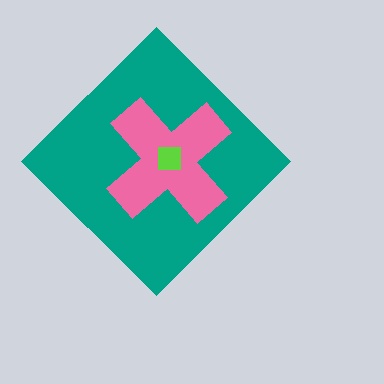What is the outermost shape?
The teal diamond.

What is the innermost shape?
The lime square.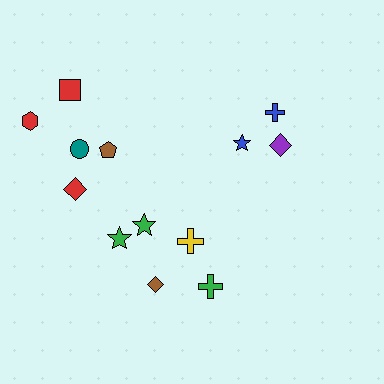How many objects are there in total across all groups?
There are 13 objects.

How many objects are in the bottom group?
There are 5 objects.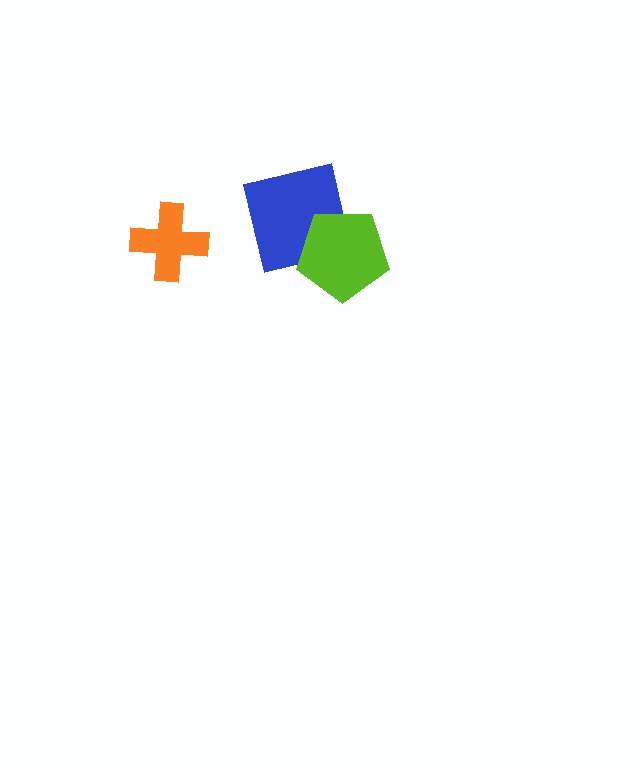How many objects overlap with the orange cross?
0 objects overlap with the orange cross.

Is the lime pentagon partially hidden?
No, no other shape covers it.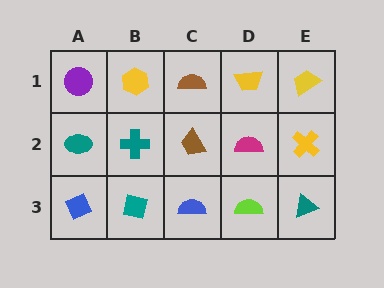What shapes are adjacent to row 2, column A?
A purple circle (row 1, column A), a blue diamond (row 3, column A), a teal cross (row 2, column B).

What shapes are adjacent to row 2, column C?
A brown semicircle (row 1, column C), a blue semicircle (row 3, column C), a teal cross (row 2, column B), a magenta semicircle (row 2, column D).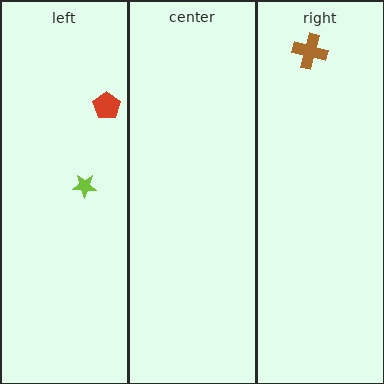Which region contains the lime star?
The left region.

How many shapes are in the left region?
2.